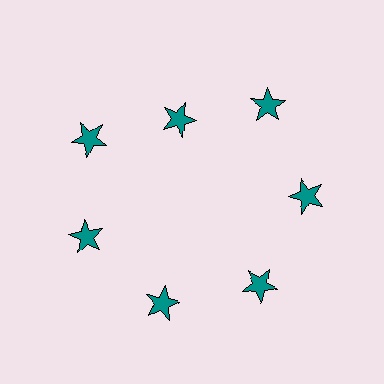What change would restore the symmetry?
The symmetry would be restored by moving it outward, back onto the ring so that all 7 stars sit at equal angles and equal distance from the center.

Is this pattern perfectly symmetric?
No. The 7 teal stars are arranged in a ring, but one element near the 12 o'clock position is pulled inward toward the center, breaking the 7-fold rotational symmetry.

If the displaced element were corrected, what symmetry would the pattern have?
It would have 7-fold rotational symmetry — the pattern would map onto itself every 51 degrees.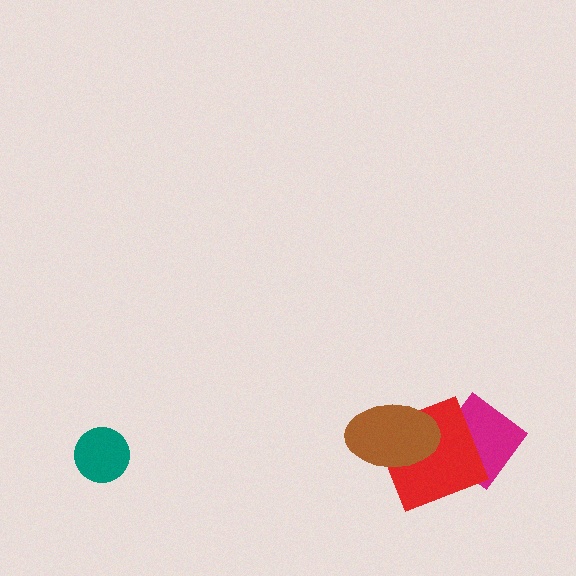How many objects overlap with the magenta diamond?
1 object overlaps with the magenta diamond.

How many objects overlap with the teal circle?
0 objects overlap with the teal circle.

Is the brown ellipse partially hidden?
No, no other shape covers it.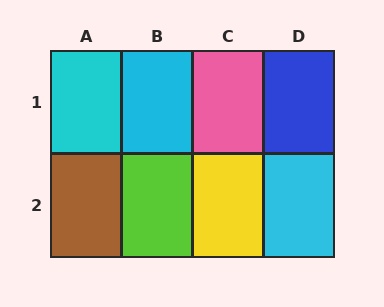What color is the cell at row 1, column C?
Pink.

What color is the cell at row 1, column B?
Cyan.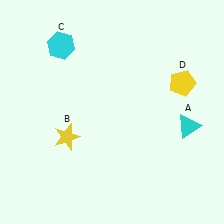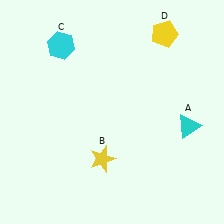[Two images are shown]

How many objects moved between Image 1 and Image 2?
2 objects moved between the two images.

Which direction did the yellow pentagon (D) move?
The yellow pentagon (D) moved up.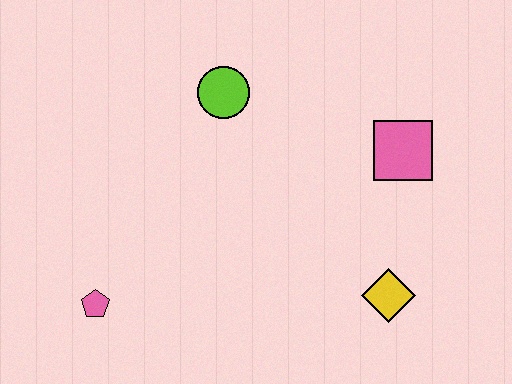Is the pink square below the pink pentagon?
No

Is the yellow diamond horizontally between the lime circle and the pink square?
Yes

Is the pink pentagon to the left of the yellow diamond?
Yes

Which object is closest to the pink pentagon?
The lime circle is closest to the pink pentagon.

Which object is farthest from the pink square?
The pink pentagon is farthest from the pink square.